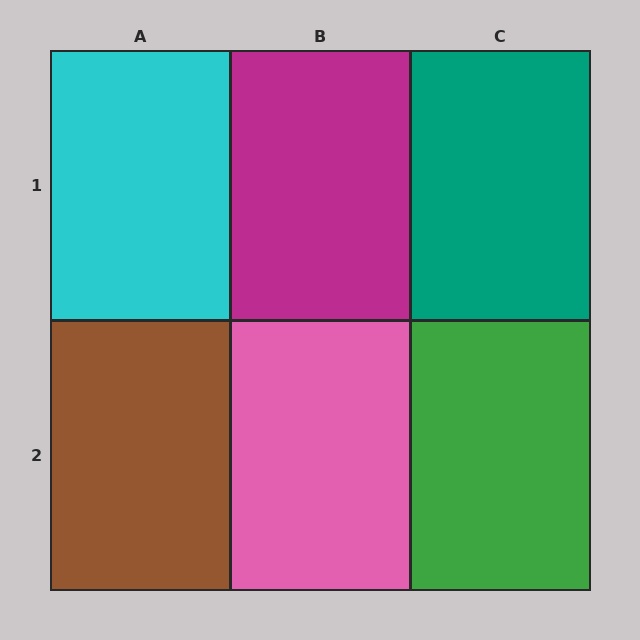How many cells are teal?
1 cell is teal.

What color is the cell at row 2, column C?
Green.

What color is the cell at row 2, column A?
Brown.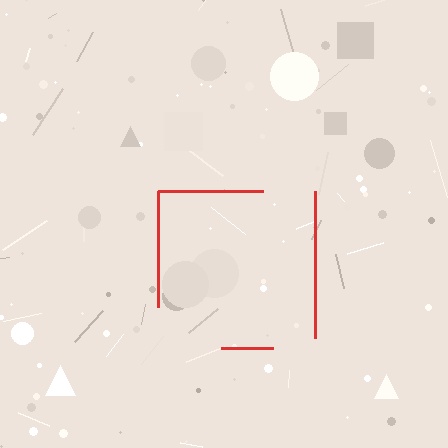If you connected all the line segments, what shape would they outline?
They would outline a square.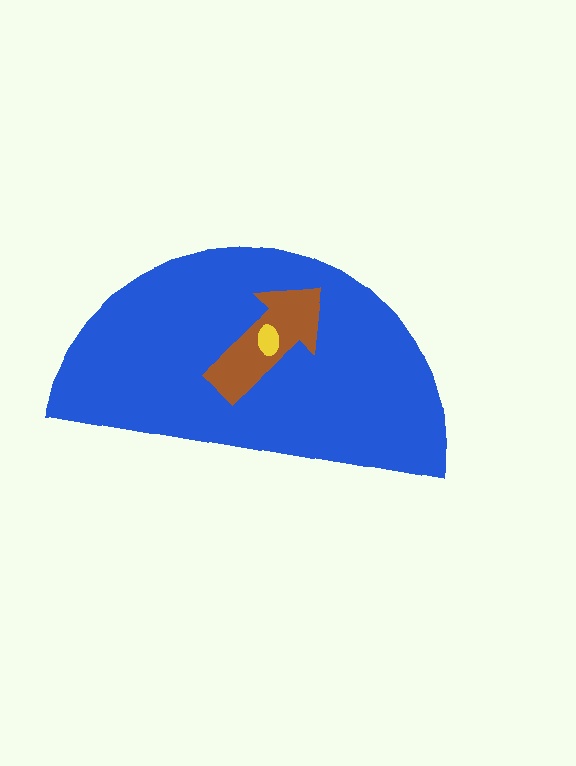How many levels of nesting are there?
3.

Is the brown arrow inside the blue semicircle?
Yes.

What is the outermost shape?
The blue semicircle.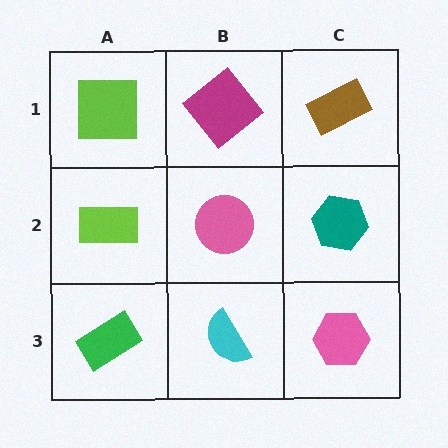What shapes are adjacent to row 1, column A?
A lime rectangle (row 2, column A), a magenta diamond (row 1, column B).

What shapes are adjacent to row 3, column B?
A pink circle (row 2, column B), a green rectangle (row 3, column A), a pink hexagon (row 3, column C).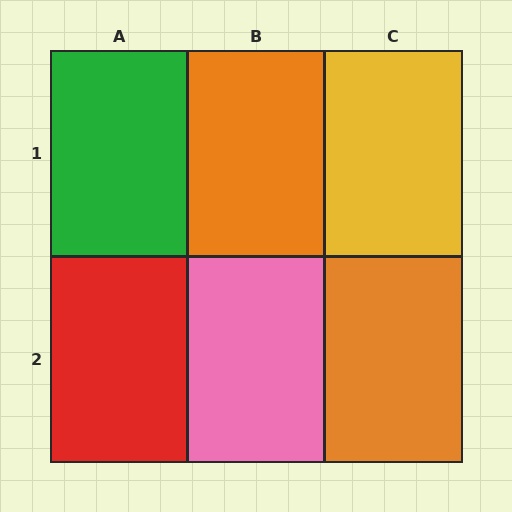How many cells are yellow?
1 cell is yellow.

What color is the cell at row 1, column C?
Yellow.